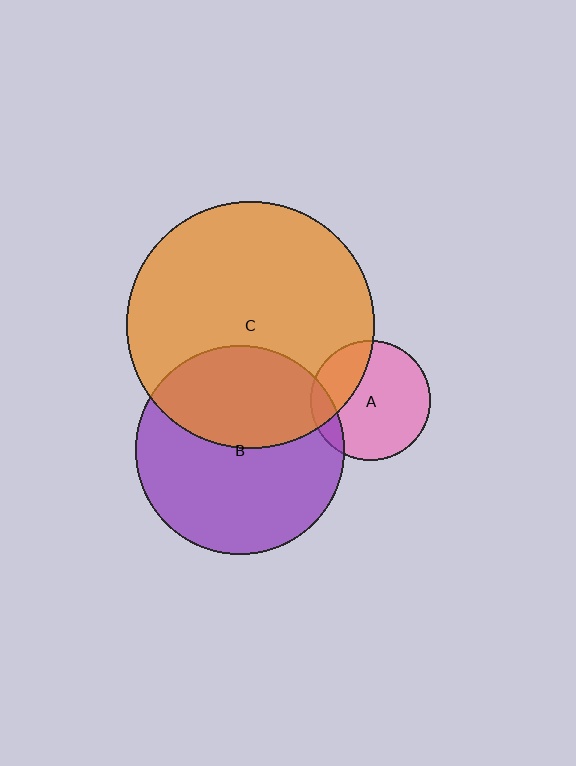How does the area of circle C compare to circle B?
Approximately 1.4 times.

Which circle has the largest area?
Circle C (orange).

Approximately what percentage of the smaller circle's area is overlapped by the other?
Approximately 25%.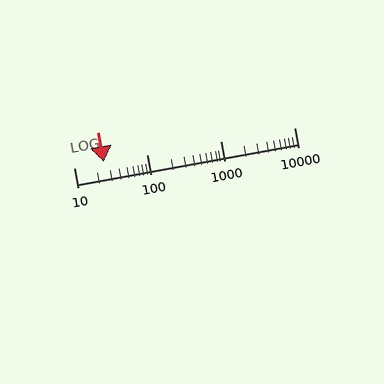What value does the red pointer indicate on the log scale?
The pointer indicates approximately 26.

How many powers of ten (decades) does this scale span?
The scale spans 3 decades, from 10 to 10000.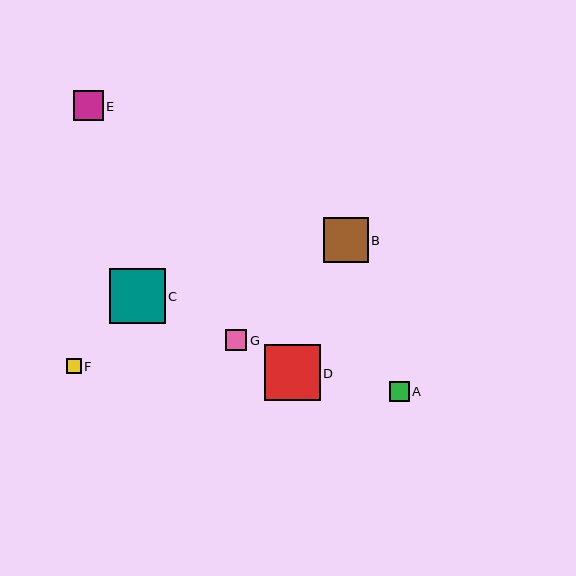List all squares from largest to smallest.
From largest to smallest: C, D, B, E, G, A, F.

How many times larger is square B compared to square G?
Square B is approximately 2.2 times the size of square G.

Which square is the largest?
Square C is the largest with a size of approximately 55 pixels.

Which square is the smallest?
Square F is the smallest with a size of approximately 15 pixels.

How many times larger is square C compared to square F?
Square C is approximately 3.7 times the size of square F.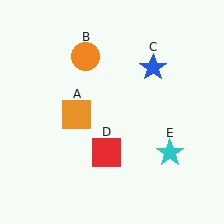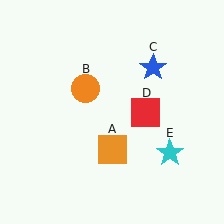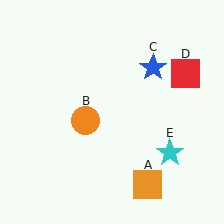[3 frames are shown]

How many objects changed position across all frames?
3 objects changed position: orange square (object A), orange circle (object B), red square (object D).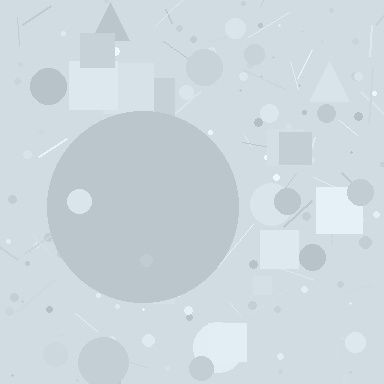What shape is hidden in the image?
A circle is hidden in the image.